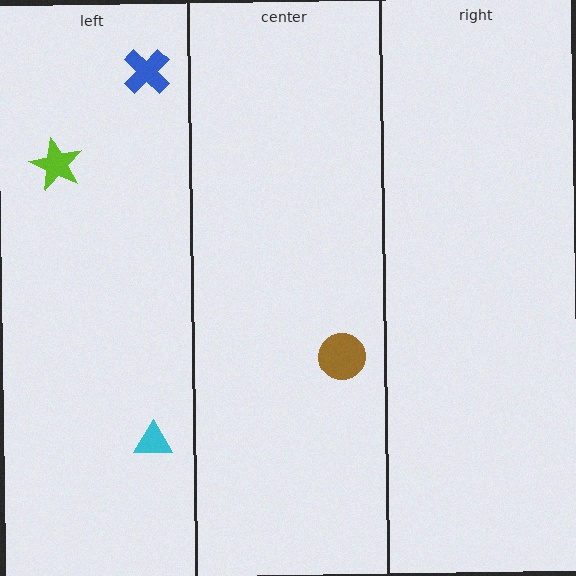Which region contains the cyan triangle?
The left region.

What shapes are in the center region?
The brown circle.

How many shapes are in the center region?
1.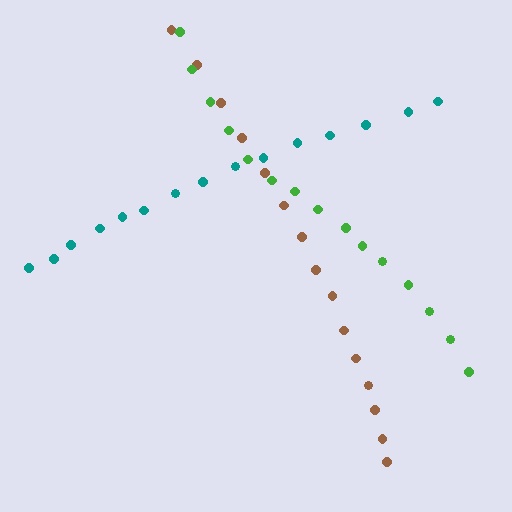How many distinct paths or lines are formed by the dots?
There are 3 distinct paths.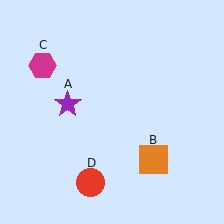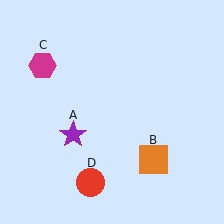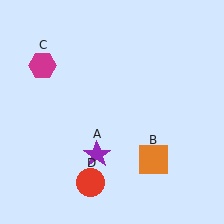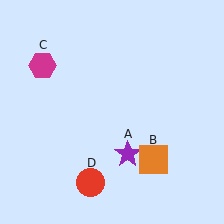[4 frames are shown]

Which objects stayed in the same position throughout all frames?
Orange square (object B) and magenta hexagon (object C) and red circle (object D) remained stationary.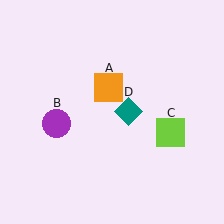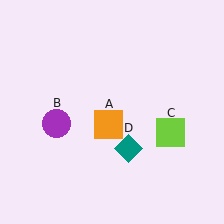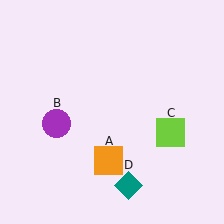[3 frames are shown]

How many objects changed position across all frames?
2 objects changed position: orange square (object A), teal diamond (object D).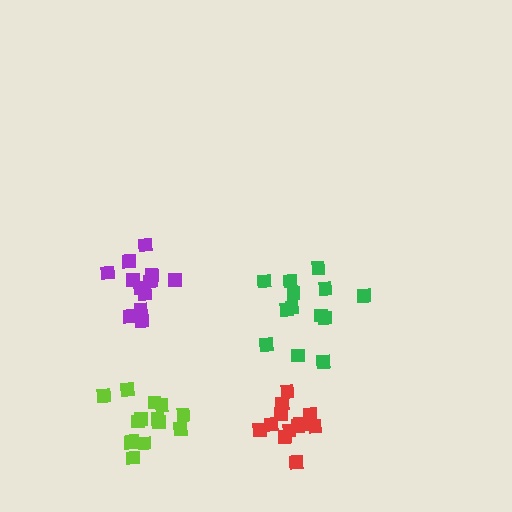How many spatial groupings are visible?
There are 4 spatial groupings.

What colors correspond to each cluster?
The clusters are colored: lime, purple, green, red.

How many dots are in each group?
Group 1: 14 dots, Group 2: 13 dots, Group 3: 13 dots, Group 4: 14 dots (54 total).